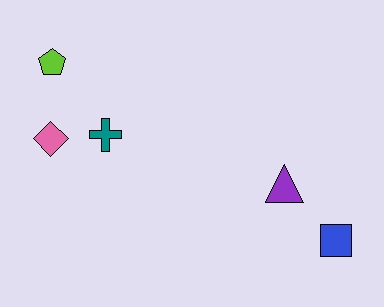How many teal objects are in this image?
There is 1 teal object.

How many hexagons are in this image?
There are no hexagons.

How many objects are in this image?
There are 5 objects.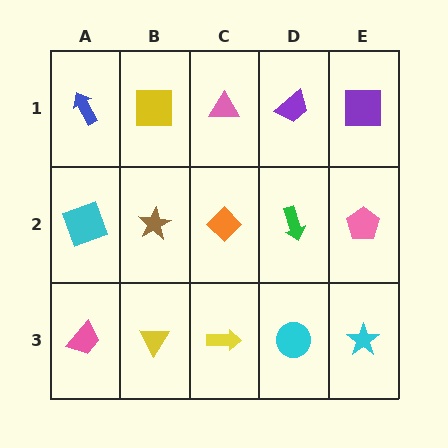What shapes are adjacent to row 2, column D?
A purple trapezoid (row 1, column D), a cyan circle (row 3, column D), an orange diamond (row 2, column C), a pink pentagon (row 2, column E).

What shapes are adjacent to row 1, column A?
A cyan square (row 2, column A), a yellow square (row 1, column B).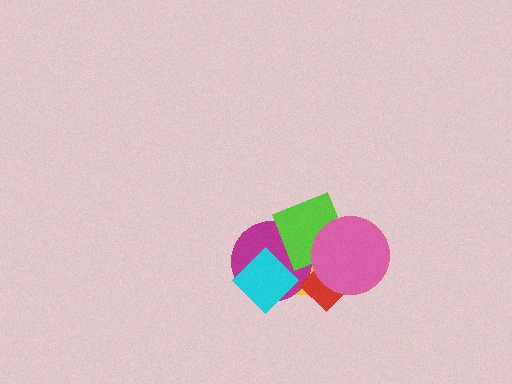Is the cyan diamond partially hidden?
No, no other shape covers it.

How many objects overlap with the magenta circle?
4 objects overlap with the magenta circle.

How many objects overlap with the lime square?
3 objects overlap with the lime square.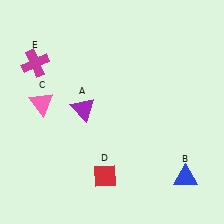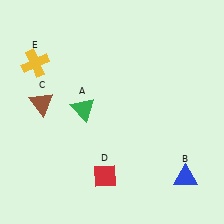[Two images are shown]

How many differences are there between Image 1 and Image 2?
There are 3 differences between the two images.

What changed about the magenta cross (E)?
In Image 1, E is magenta. In Image 2, it changed to yellow.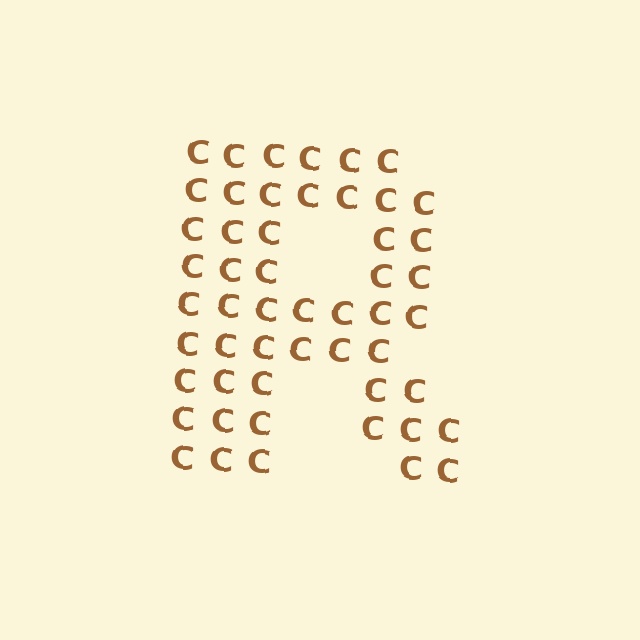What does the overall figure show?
The overall figure shows the letter R.